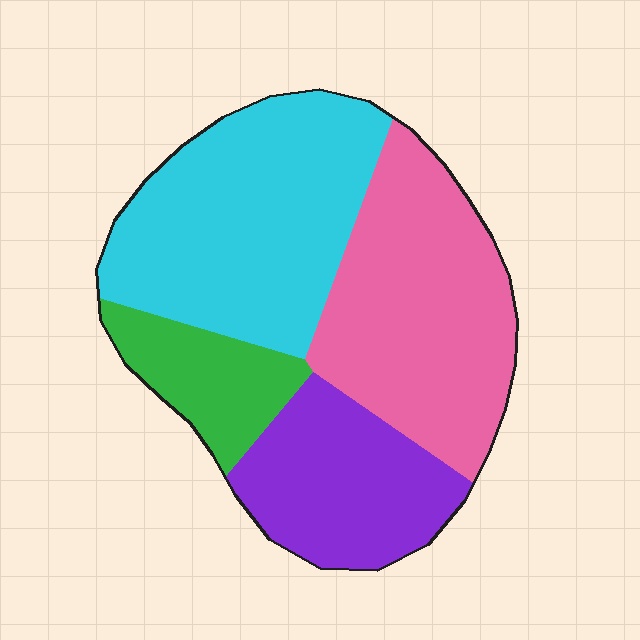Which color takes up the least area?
Green, at roughly 10%.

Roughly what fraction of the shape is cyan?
Cyan covers about 35% of the shape.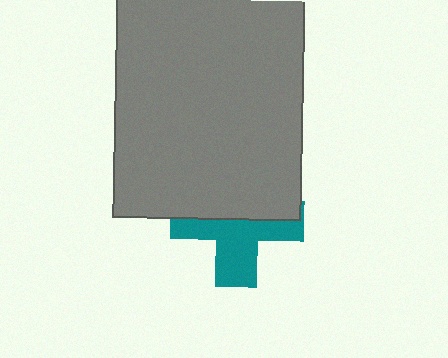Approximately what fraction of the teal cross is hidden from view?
Roughly 49% of the teal cross is hidden behind the gray rectangle.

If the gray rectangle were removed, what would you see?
You would see the complete teal cross.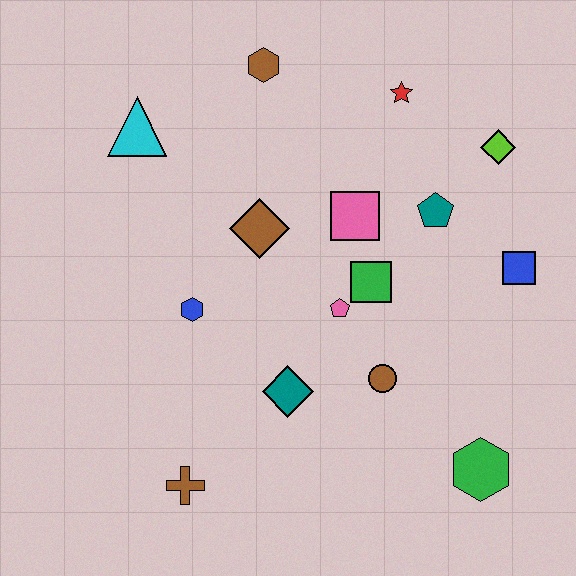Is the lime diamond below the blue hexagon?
No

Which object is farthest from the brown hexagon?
The green hexagon is farthest from the brown hexagon.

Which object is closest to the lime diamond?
The teal pentagon is closest to the lime diamond.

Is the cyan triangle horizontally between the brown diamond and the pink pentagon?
No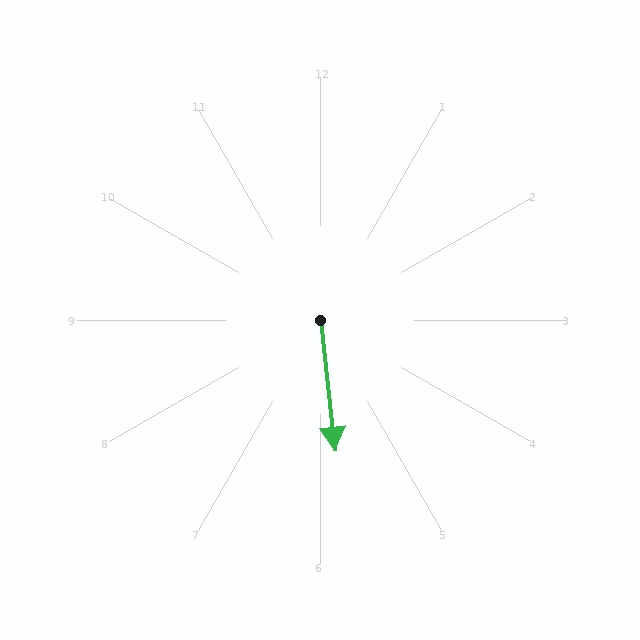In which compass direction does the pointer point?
South.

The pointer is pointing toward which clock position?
Roughly 6 o'clock.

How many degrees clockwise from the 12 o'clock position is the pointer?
Approximately 174 degrees.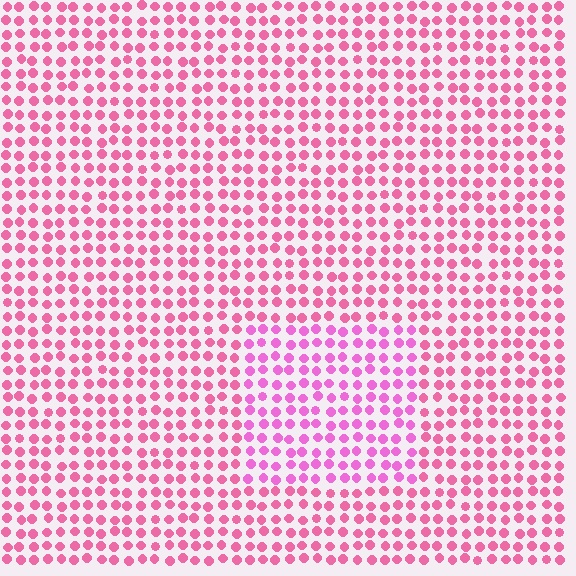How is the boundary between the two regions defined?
The boundary is defined purely by a slight shift in hue (about 23 degrees). Spacing, size, and orientation are identical on both sides.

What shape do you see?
I see a rectangle.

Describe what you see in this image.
The image is filled with small pink elements in a uniform arrangement. A rectangle-shaped region is visible where the elements are tinted to a slightly different hue, forming a subtle color boundary.